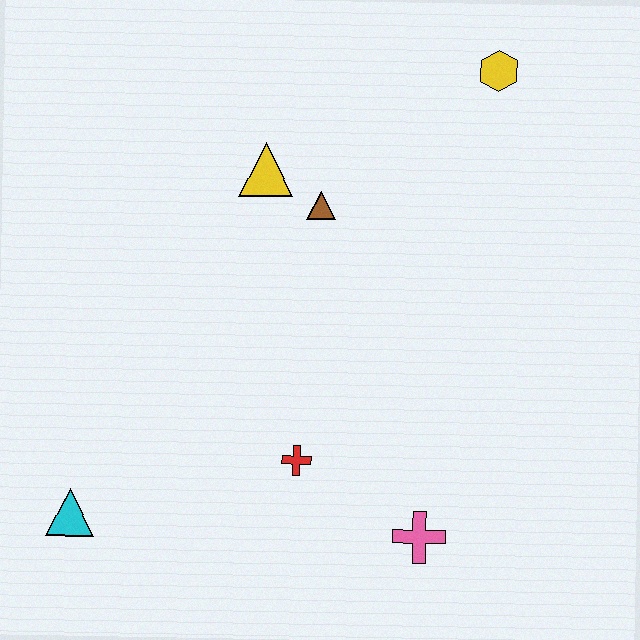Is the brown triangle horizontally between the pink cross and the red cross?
Yes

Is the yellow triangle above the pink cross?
Yes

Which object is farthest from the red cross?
The yellow hexagon is farthest from the red cross.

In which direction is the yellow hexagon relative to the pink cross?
The yellow hexagon is above the pink cross.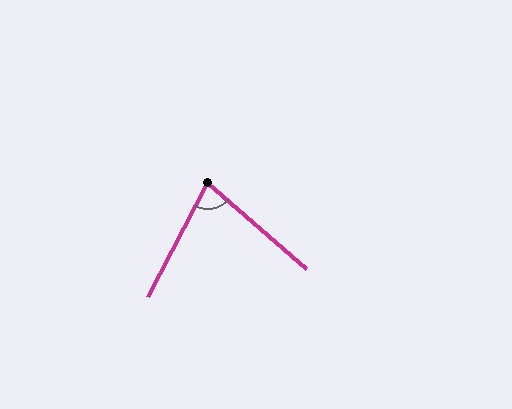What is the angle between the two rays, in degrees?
Approximately 76 degrees.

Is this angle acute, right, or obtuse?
It is acute.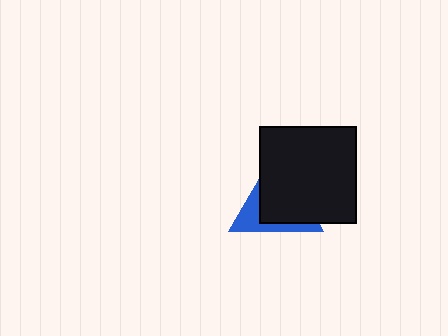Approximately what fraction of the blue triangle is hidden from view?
Roughly 66% of the blue triangle is hidden behind the black square.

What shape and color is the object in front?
The object in front is a black square.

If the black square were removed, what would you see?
You would see the complete blue triangle.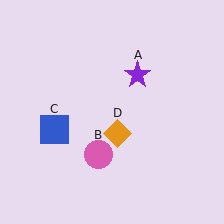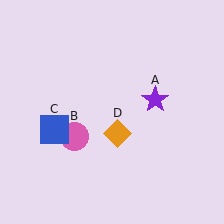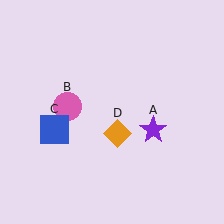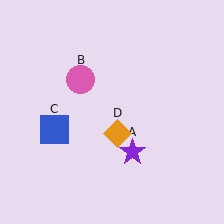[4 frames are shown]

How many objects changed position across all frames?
2 objects changed position: purple star (object A), pink circle (object B).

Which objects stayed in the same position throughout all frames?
Blue square (object C) and orange diamond (object D) remained stationary.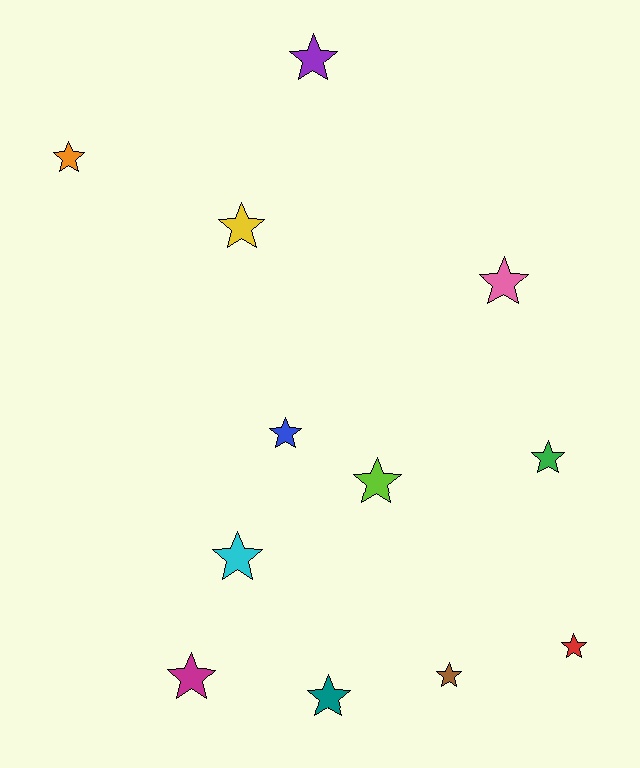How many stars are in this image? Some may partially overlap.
There are 12 stars.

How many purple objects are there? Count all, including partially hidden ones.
There is 1 purple object.